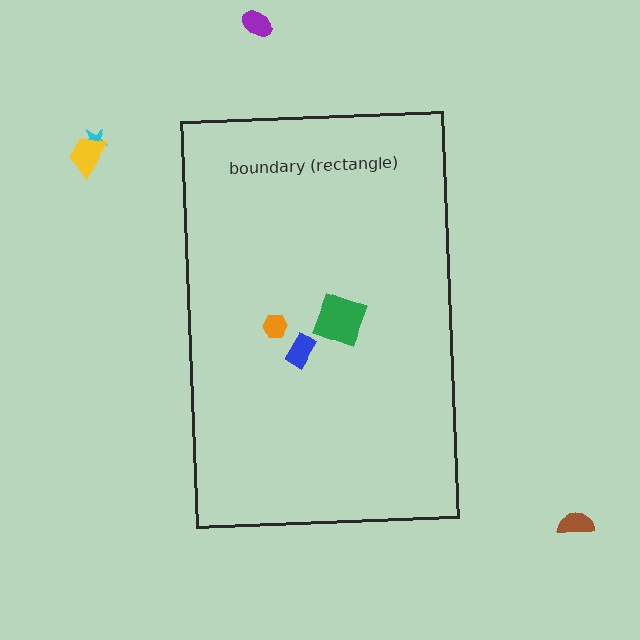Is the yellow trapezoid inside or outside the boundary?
Outside.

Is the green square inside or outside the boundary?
Inside.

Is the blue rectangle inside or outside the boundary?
Inside.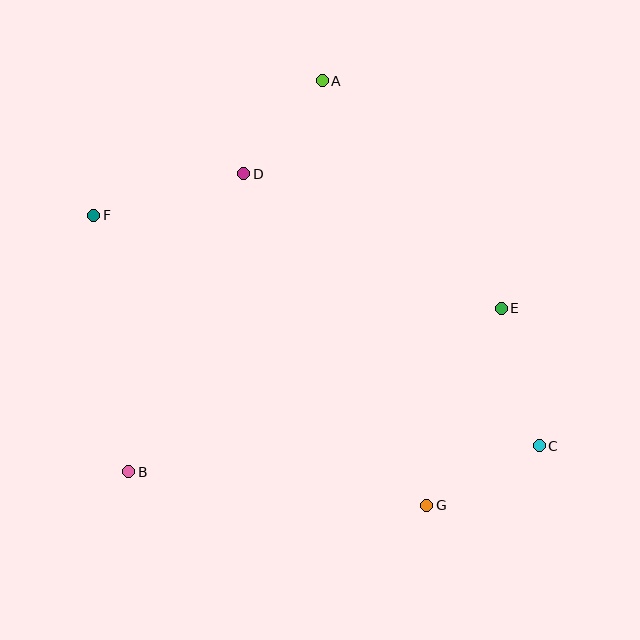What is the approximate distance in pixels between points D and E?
The distance between D and E is approximately 290 pixels.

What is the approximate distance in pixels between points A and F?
The distance between A and F is approximately 265 pixels.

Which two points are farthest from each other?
Points C and F are farthest from each other.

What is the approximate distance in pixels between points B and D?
The distance between B and D is approximately 319 pixels.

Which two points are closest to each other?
Points A and D are closest to each other.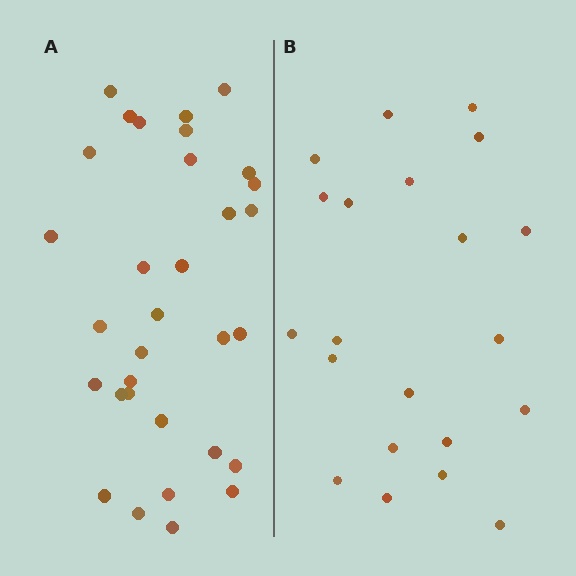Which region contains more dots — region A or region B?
Region A (the left region) has more dots.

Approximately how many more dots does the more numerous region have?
Region A has roughly 12 or so more dots than region B.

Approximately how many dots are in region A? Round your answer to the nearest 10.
About 30 dots. (The exact count is 32, which rounds to 30.)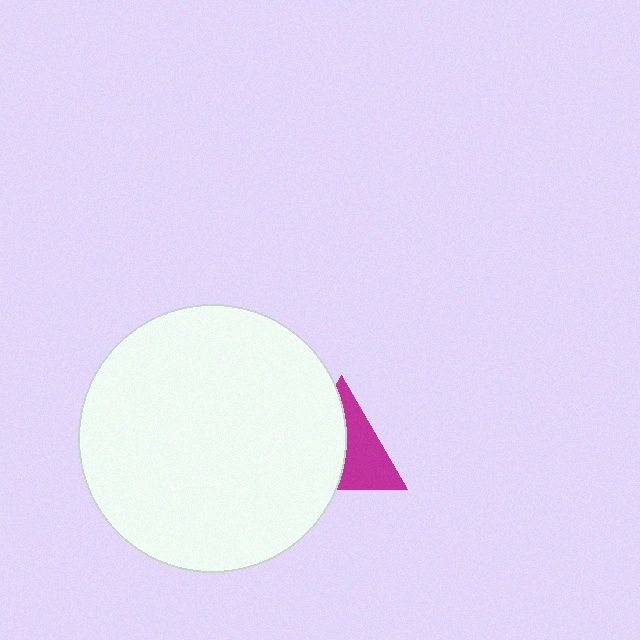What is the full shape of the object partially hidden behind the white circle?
The partially hidden object is a magenta triangle.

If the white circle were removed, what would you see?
You would see the complete magenta triangle.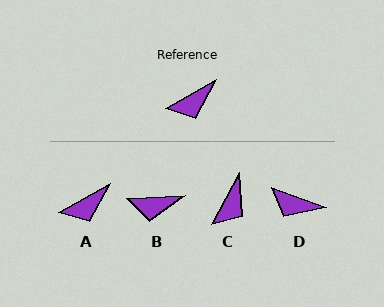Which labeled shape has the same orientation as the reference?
A.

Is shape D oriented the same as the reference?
No, it is off by about 49 degrees.